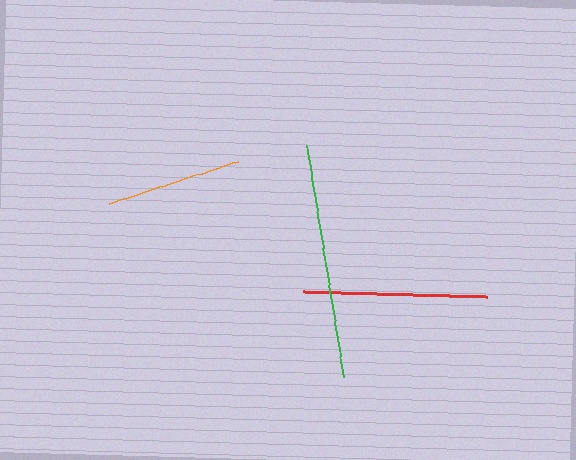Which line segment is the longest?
The green line is the longest at approximately 235 pixels.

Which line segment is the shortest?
The orange line is the shortest at approximately 136 pixels.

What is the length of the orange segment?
The orange segment is approximately 136 pixels long.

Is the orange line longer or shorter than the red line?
The red line is longer than the orange line.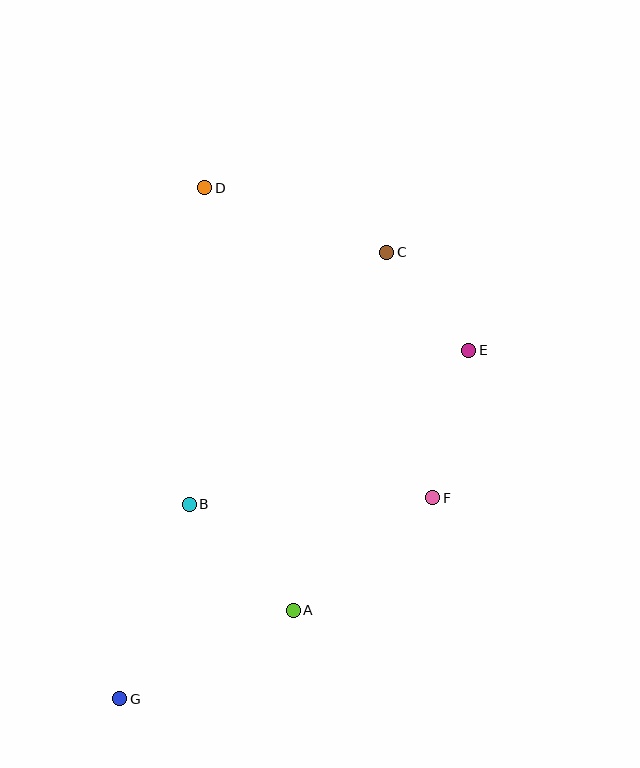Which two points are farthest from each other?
Points C and G are farthest from each other.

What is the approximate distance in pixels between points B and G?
The distance between B and G is approximately 207 pixels.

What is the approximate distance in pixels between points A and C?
The distance between A and C is approximately 370 pixels.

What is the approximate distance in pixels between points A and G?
The distance between A and G is approximately 195 pixels.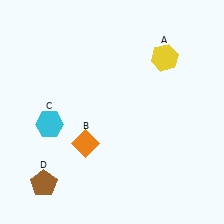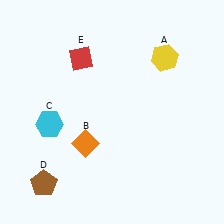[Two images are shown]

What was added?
A red diamond (E) was added in Image 2.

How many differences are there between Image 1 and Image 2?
There is 1 difference between the two images.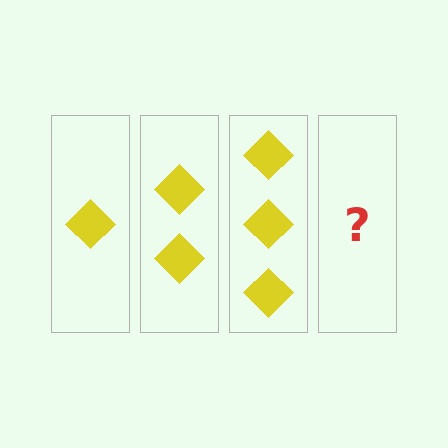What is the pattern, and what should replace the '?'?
The pattern is that each step adds one more diamond. The '?' should be 4 diamonds.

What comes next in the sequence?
The next element should be 4 diamonds.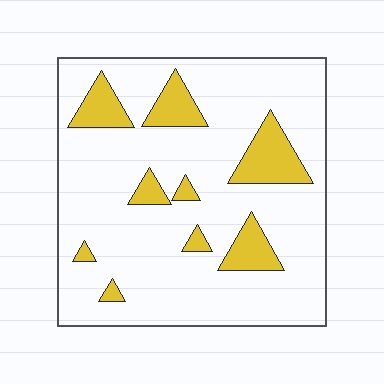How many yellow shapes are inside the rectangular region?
9.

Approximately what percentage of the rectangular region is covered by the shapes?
Approximately 15%.